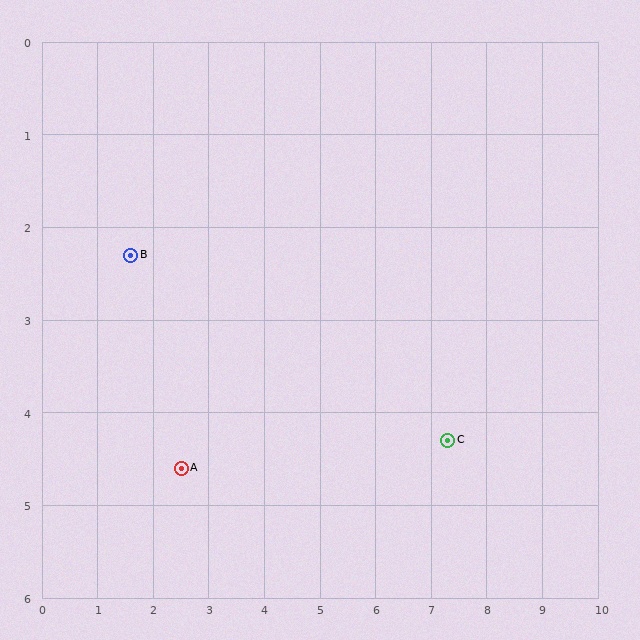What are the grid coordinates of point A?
Point A is at approximately (2.5, 4.6).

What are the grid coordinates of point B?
Point B is at approximately (1.6, 2.3).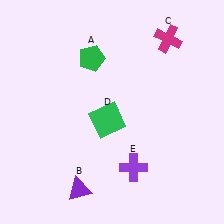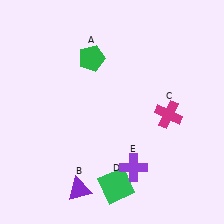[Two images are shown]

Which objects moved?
The objects that moved are: the magenta cross (C), the green square (D).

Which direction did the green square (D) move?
The green square (D) moved down.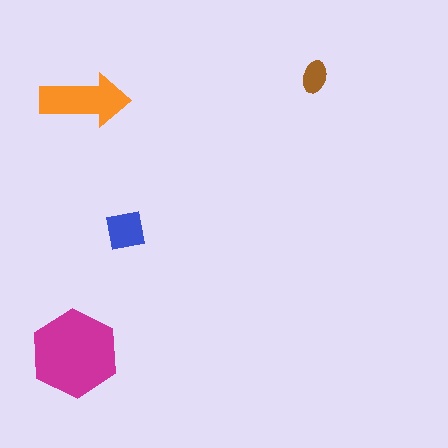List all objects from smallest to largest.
The brown ellipse, the blue square, the orange arrow, the magenta hexagon.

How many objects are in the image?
There are 4 objects in the image.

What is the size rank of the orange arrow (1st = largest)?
2nd.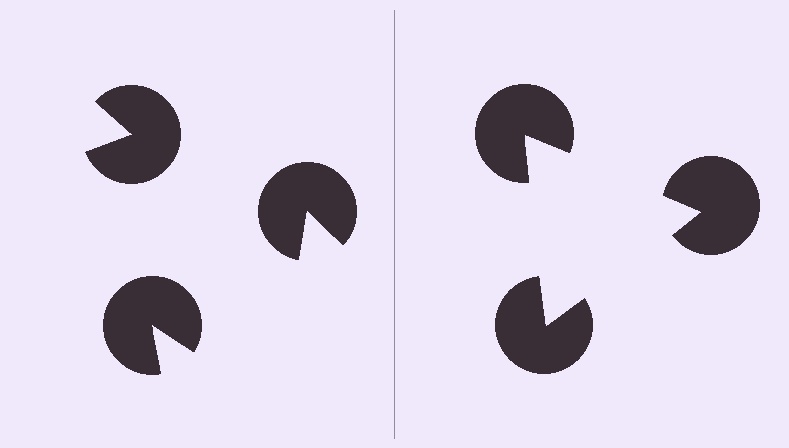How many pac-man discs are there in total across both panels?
6 — 3 on each side.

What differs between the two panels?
The pac-man discs are positioned identically on both sides; only the wedge orientations differ. On the right they align to a triangle; on the left they are misaligned.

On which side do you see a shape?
An illusory triangle appears on the right side. On the left side the wedge cuts are rotated, so no coherent shape forms.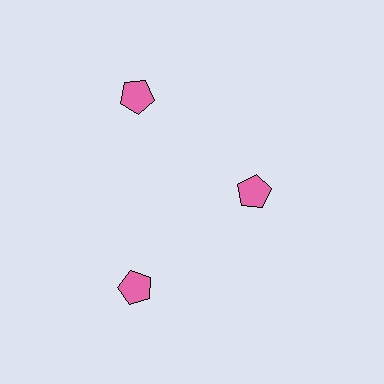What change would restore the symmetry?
The symmetry would be restored by moving it outward, back onto the ring so that all 3 pentagons sit at equal angles and equal distance from the center.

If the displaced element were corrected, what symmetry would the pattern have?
It would have 3-fold rotational symmetry — the pattern would map onto itself every 120 degrees.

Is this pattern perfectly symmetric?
No. The 3 pink pentagons are arranged in a ring, but one element near the 3 o'clock position is pulled inward toward the center, breaking the 3-fold rotational symmetry.